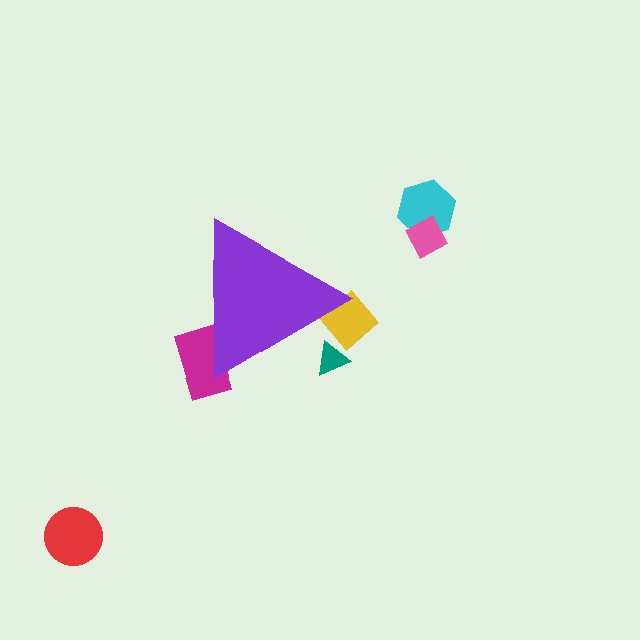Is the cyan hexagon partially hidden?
No, the cyan hexagon is fully visible.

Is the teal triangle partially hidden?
Yes, the teal triangle is partially hidden behind the purple triangle.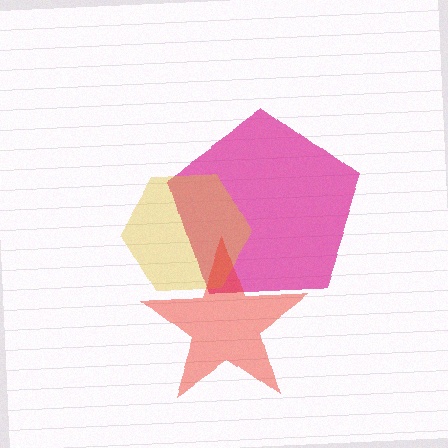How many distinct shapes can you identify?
There are 3 distinct shapes: a magenta pentagon, a yellow hexagon, a red star.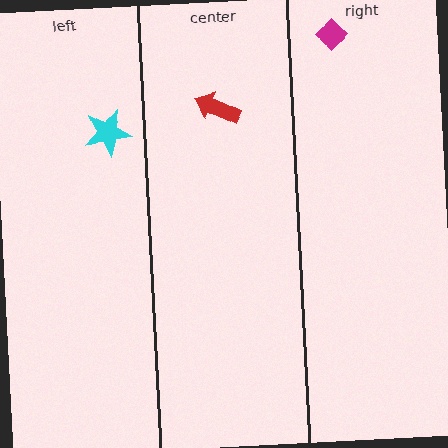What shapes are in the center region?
The red arrow.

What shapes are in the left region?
The cyan star.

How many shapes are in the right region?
1.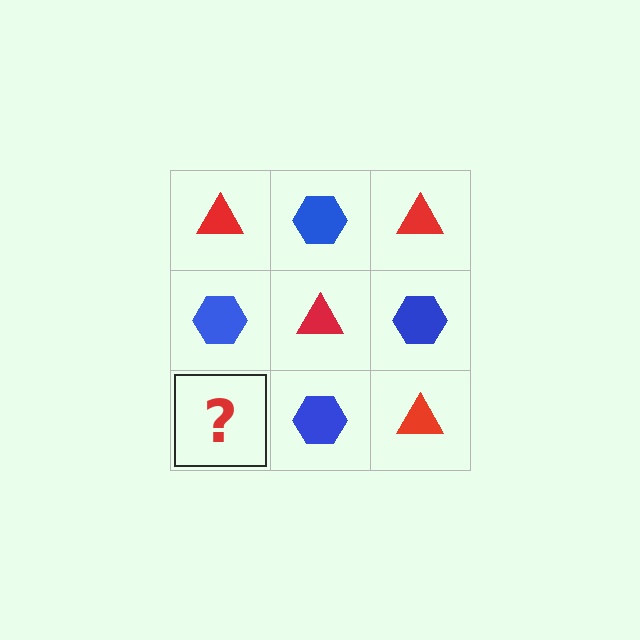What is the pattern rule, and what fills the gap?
The rule is that it alternates red triangle and blue hexagon in a checkerboard pattern. The gap should be filled with a red triangle.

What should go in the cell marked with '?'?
The missing cell should contain a red triangle.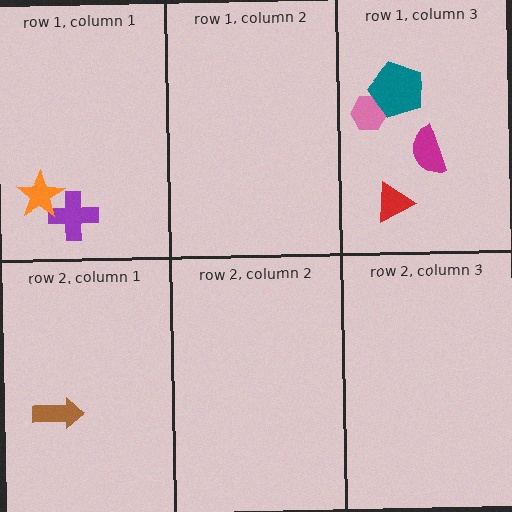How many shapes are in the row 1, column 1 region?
2.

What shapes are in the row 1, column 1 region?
The purple cross, the orange star.